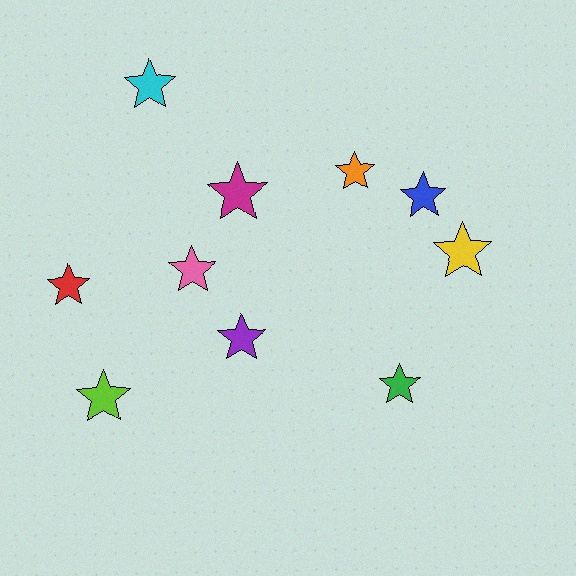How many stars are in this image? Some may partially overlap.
There are 10 stars.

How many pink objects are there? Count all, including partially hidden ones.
There is 1 pink object.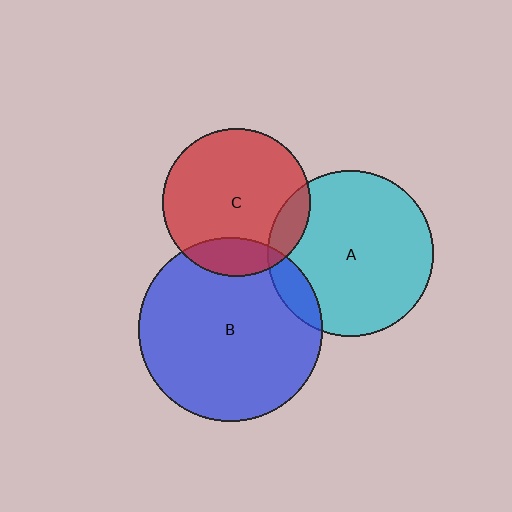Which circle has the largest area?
Circle B (blue).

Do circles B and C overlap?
Yes.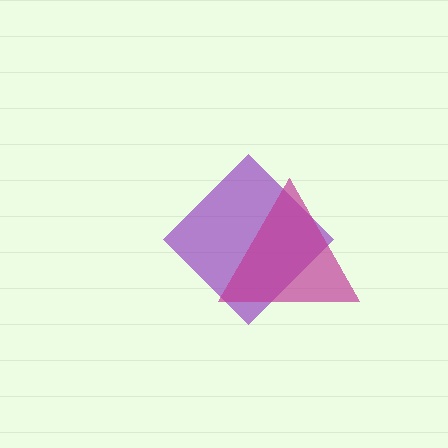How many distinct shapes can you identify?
There are 2 distinct shapes: a purple diamond, a magenta triangle.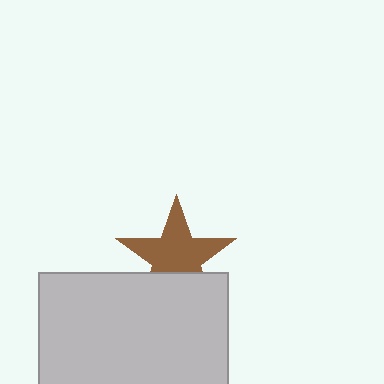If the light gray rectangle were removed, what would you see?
You would see the complete brown star.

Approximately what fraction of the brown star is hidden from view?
Roughly 30% of the brown star is hidden behind the light gray rectangle.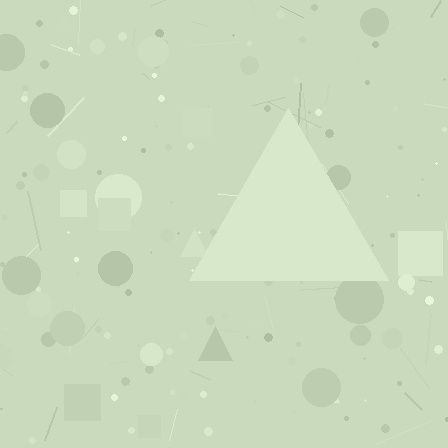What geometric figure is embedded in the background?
A triangle is embedded in the background.